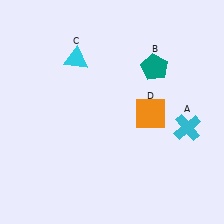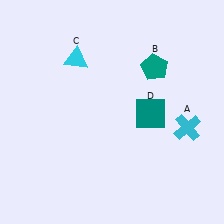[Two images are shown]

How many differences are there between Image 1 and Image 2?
There is 1 difference between the two images.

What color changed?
The square (D) changed from orange in Image 1 to teal in Image 2.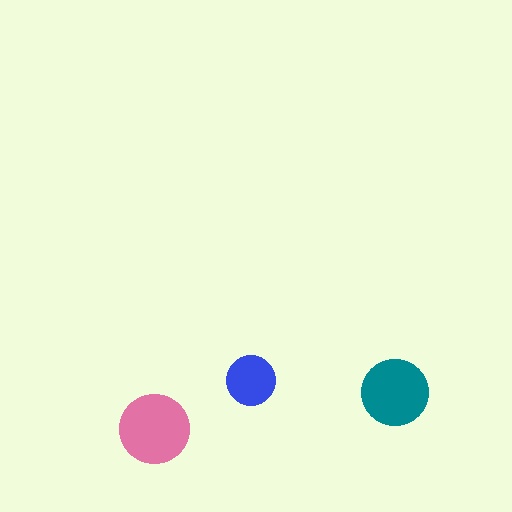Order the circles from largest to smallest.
the pink one, the teal one, the blue one.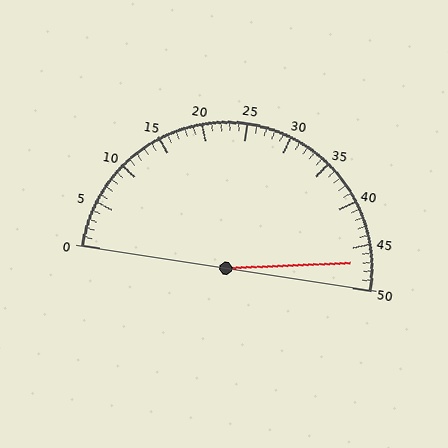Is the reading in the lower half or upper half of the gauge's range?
The reading is in the upper half of the range (0 to 50).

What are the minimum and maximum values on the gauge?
The gauge ranges from 0 to 50.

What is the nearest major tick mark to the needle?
The nearest major tick mark is 45.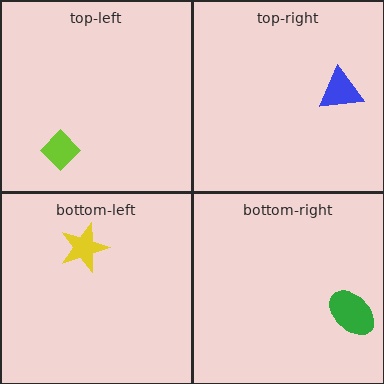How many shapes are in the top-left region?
1.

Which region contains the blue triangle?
The top-right region.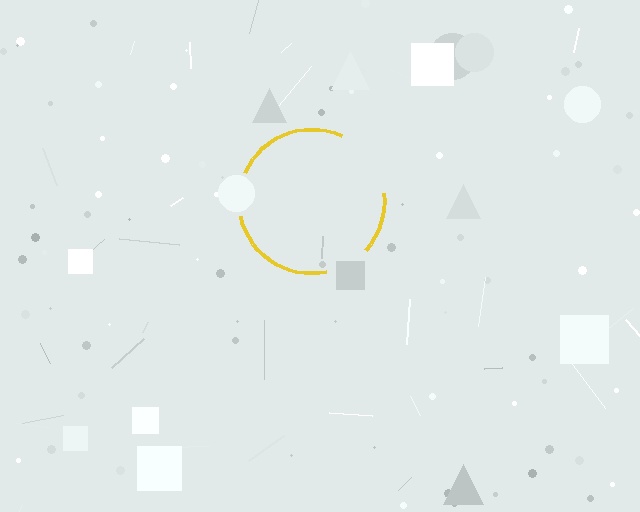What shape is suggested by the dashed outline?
The dashed outline suggests a circle.